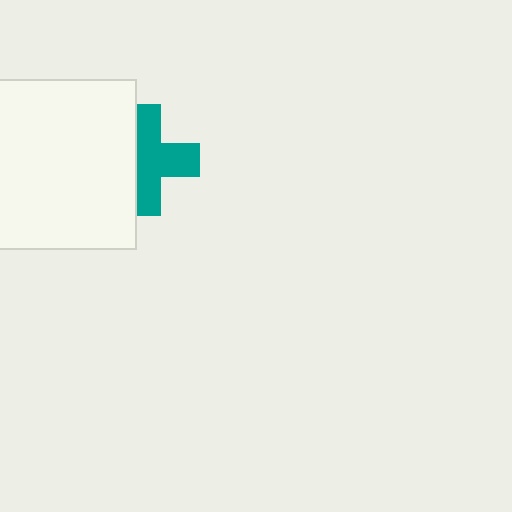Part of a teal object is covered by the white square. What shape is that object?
It is a cross.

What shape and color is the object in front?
The object in front is a white square.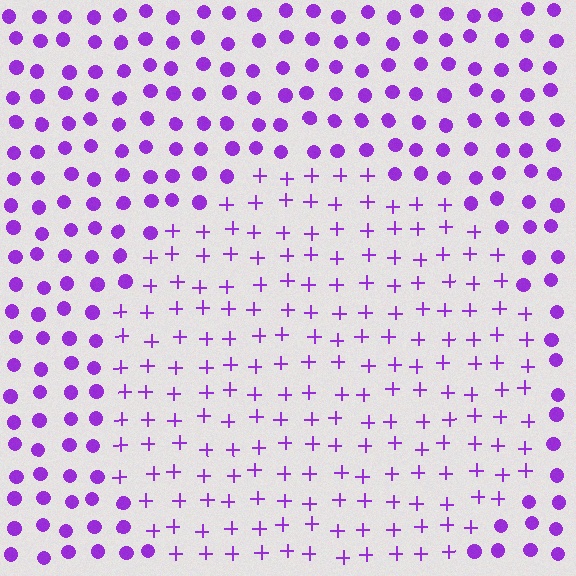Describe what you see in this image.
The image is filled with small purple elements arranged in a uniform grid. A circle-shaped region contains plus signs, while the surrounding area contains circles. The boundary is defined purely by the change in element shape.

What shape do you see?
I see a circle.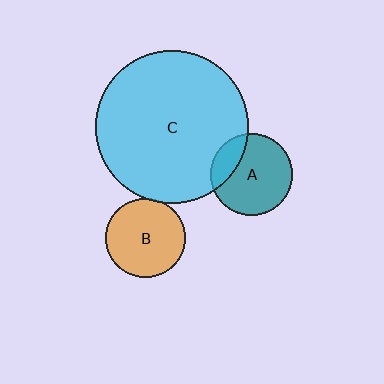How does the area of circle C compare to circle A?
Approximately 3.5 times.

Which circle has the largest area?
Circle C (cyan).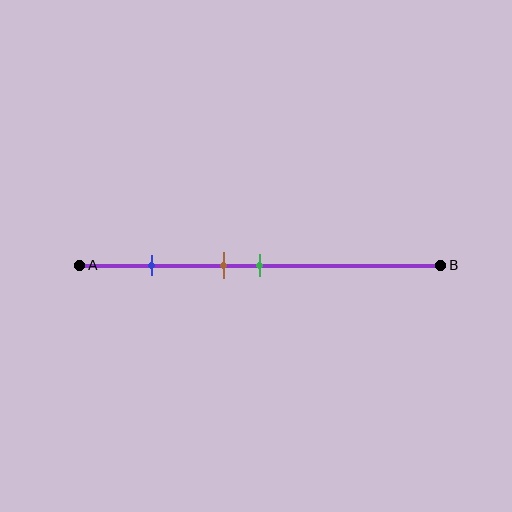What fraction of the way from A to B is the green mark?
The green mark is approximately 50% (0.5) of the way from A to B.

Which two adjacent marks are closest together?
The brown and green marks are the closest adjacent pair.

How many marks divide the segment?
There are 3 marks dividing the segment.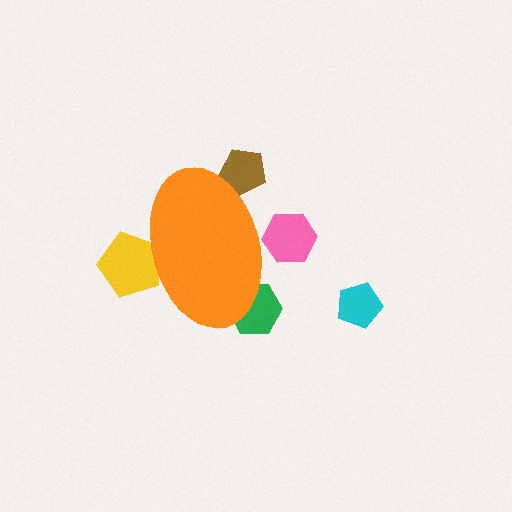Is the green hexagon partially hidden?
Yes, the green hexagon is partially hidden behind the orange ellipse.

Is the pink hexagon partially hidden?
Yes, the pink hexagon is partially hidden behind the orange ellipse.